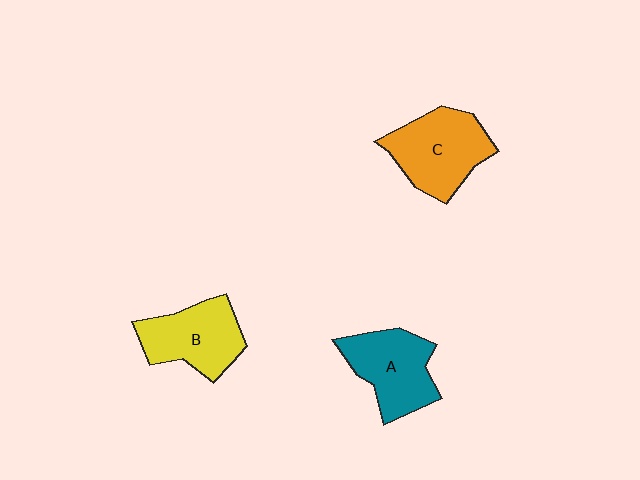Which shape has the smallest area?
Shape B (yellow).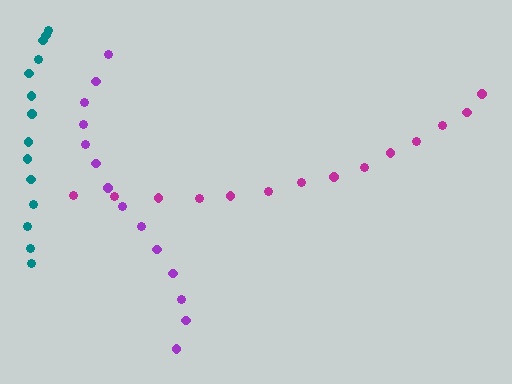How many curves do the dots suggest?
There are 3 distinct paths.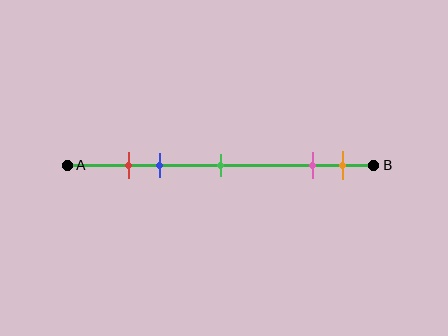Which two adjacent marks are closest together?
The red and blue marks are the closest adjacent pair.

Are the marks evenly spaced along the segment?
No, the marks are not evenly spaced.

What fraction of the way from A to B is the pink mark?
The pink mark is approximately 80% (0.8) of the way from A to B.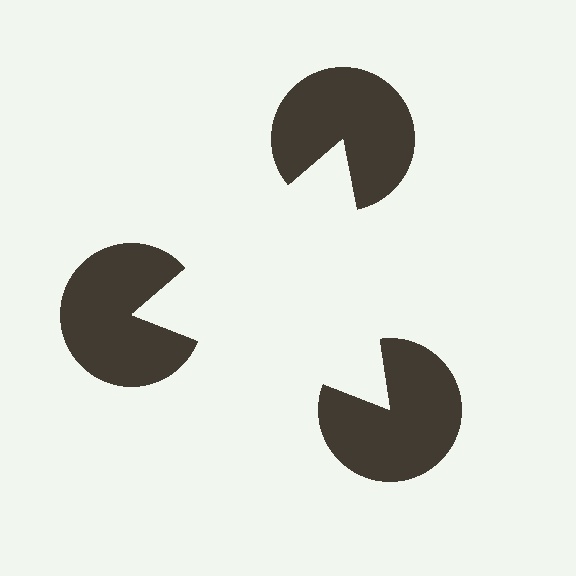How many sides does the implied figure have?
3 sides.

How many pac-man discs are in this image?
There are 3 — one at each vertex of the illusory triangle.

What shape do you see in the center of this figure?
An illusory triangle — its edges are inferred from the aligned wedge cuts in the pac-man discs, not physically drawn.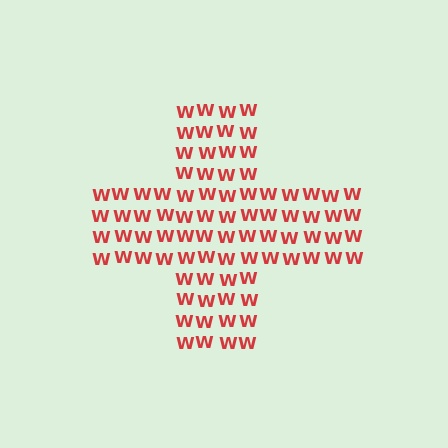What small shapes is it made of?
It is made of small letter W's.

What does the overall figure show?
The overall figure shows a cross.